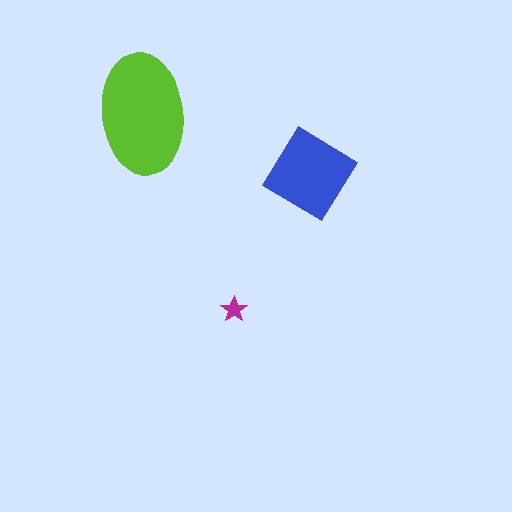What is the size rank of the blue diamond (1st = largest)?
2nd.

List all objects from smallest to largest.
The magenta star, the blue diamond, the lime ellipse.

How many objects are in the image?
There are 3 objects in the image.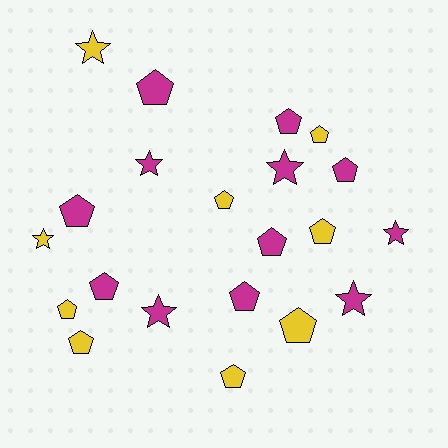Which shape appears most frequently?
Pentagon, with 14 objects.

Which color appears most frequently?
Magenta, with 12 objects.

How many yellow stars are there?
There are 2 yellow stars.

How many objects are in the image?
There are 21 objects.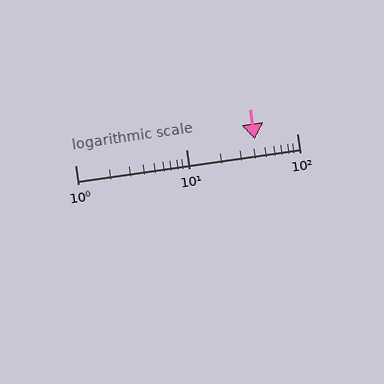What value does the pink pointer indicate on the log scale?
The pointer indicates approximately 42.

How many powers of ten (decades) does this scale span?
The scale spans 2 decades, from 1 to 100.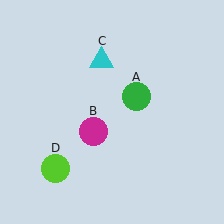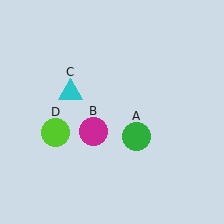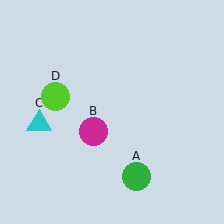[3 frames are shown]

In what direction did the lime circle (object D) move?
The lime circle (object D) moved up.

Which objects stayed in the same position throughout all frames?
Magenta circle (object B) remained stationary.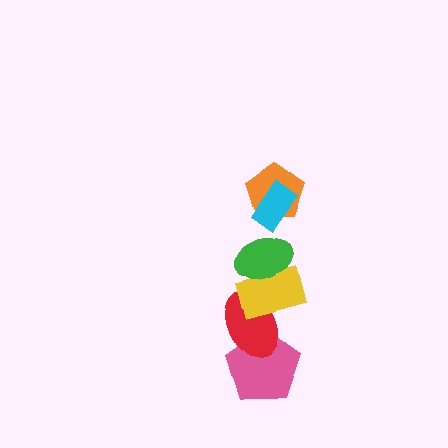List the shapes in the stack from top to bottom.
From top to bottom: the cyan rectangle, the orange pentagon, the green ellipse, the yellow rectangle, the red ellipse, the pink pentagon.